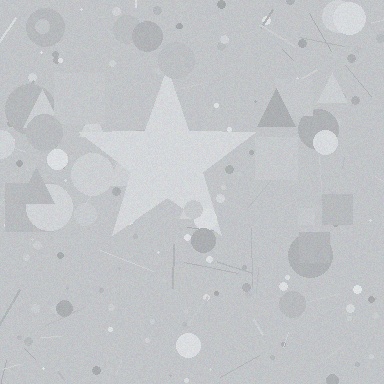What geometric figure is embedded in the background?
A star is embedded in the background.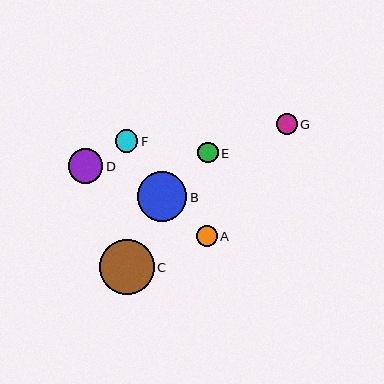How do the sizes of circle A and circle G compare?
Circle A and circle G are approximately the same size.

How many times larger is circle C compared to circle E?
Circle C is approximately 2.7 times the size of circle E.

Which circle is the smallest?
Circle G is the smallest with a size of approximately 20 pixels.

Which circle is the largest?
Circle C is the largest with a size of approximately 55 pixels.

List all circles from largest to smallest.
From largest to smallest: C, B, D, F, A, E, G.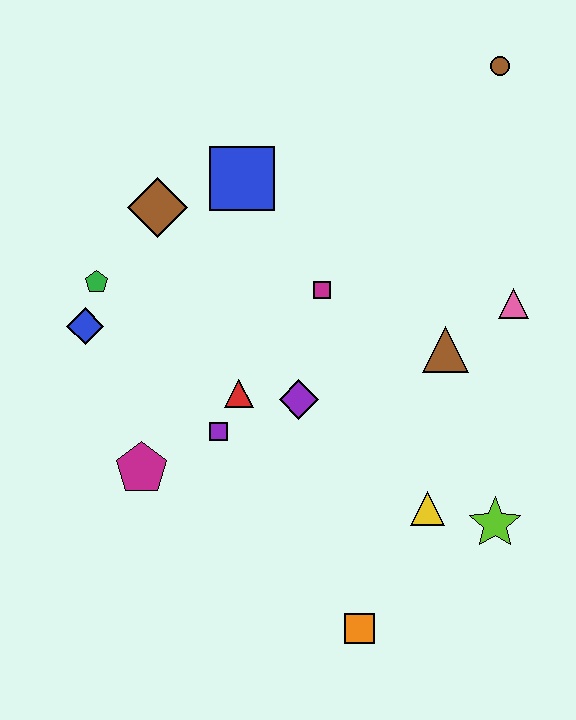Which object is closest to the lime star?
The yellow triangle is closest to the lime star.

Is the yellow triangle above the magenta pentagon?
No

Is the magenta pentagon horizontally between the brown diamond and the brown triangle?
No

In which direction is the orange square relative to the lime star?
The orange square is to the left of the lime star.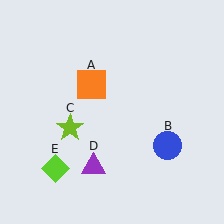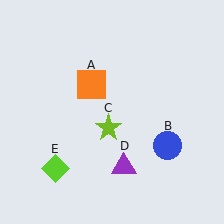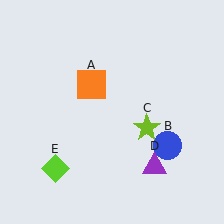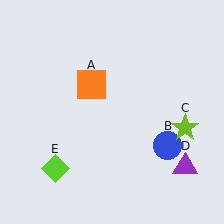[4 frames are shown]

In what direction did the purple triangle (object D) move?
The purple triangle (object D) moved right.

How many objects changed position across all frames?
2 objects changed position: lime star (object C), purple triangle (object D).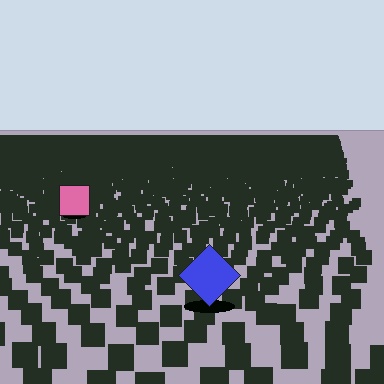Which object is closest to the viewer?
The blue diamond is closest. The texture marks near it are larger and more spread out.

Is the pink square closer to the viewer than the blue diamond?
No. The blue diamond is closer — you can tell from the texture gradient: the ground texture is coarser near it.